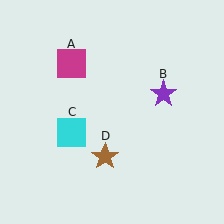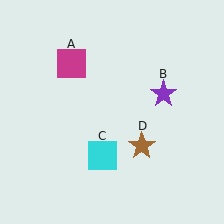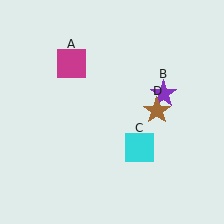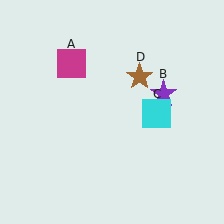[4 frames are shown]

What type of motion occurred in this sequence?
The cyan square (object C), brown star (object D) rotated counterclockwise around the center of the scene.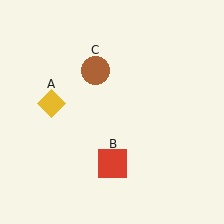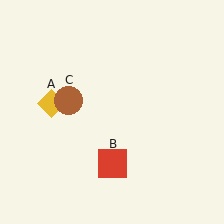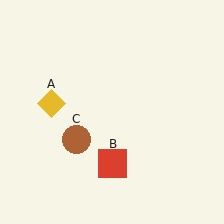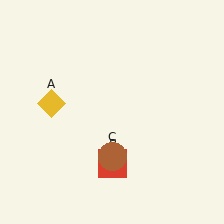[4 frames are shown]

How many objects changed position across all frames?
1 object changed position: brown circle (object C).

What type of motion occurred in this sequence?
The brown circle (object C) rotated counterclockwise around the center of the scene.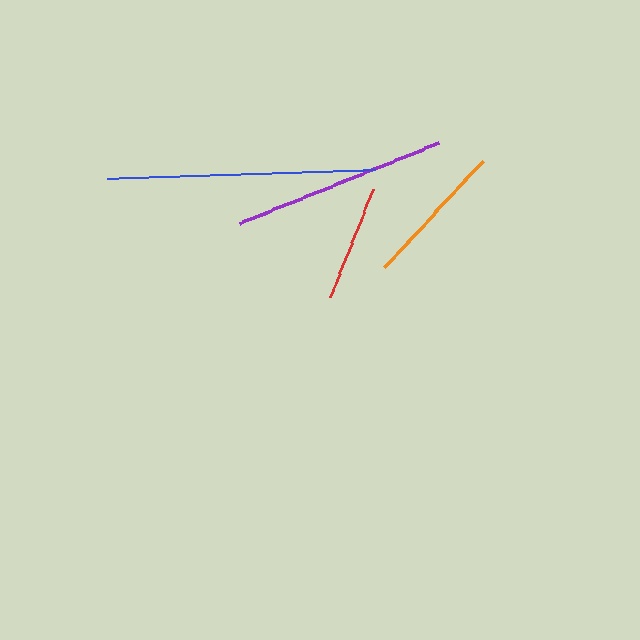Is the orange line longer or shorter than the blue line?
The blue line is longer than the orange line.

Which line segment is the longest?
The blue line is the longest at approximately 269 pixels.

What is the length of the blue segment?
The blue segment is approximately 269 pixels long.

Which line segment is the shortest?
The red line is the shortest at approximately 116 pixels.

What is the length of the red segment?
The red segment is approximately 116 pixels long.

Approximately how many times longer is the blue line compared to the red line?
The blue line is approximately 2.3 times the length of the red line.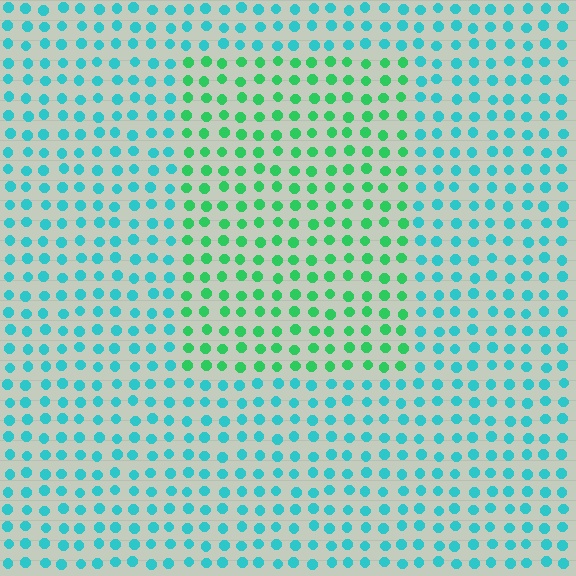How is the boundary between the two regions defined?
The boundary is defined purely by a slight shift in hue (about 42 degrees). Spacing, size, and orientation are identical on both sides.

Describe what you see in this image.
The image is filled with small cyan elements in a uniform arrangement. A rectangle-shaped region is visible where the elements are tinted to a slightly different hue, forming a subtle color boundary.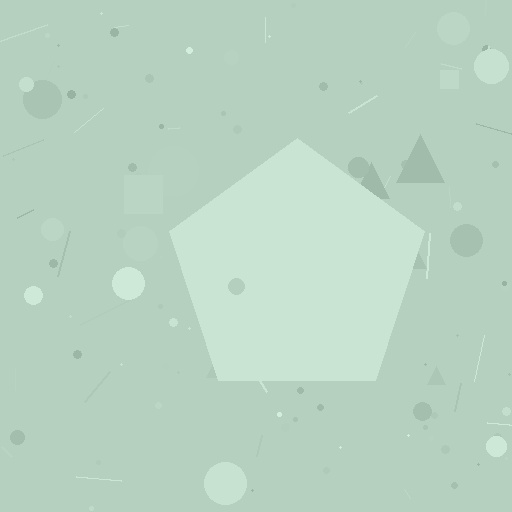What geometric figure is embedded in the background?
A pentagon is embedded in the background.